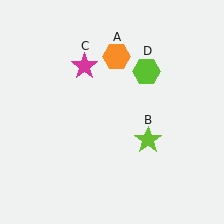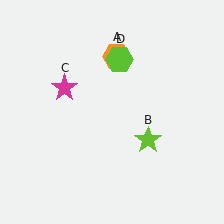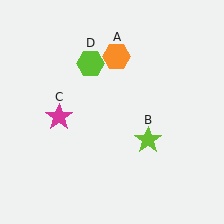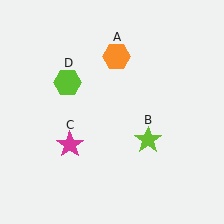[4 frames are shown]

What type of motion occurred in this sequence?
The magenta star (object C), lime hexagon (object D) rotated counterclockwise around the center of the scene.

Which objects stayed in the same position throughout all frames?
Orange hexagon (object A) and lime star (object B) remained stationary.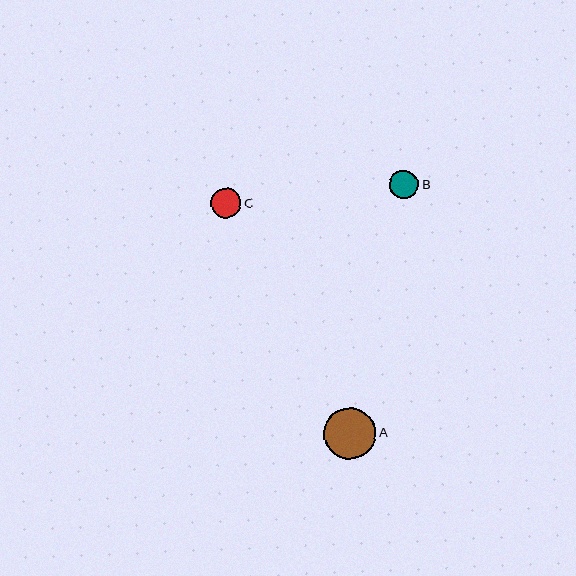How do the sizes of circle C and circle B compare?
Circle C and circle B are approximately the same size.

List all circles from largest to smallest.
From largest to smallest: A, C, B.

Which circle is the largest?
Circle A is the largest with a size of approximately 52 pixels.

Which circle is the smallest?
Circle B is the smallest with a size of approximately 29 pixels.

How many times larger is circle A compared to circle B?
Circle A is approximately 1.8 times the size of circle B.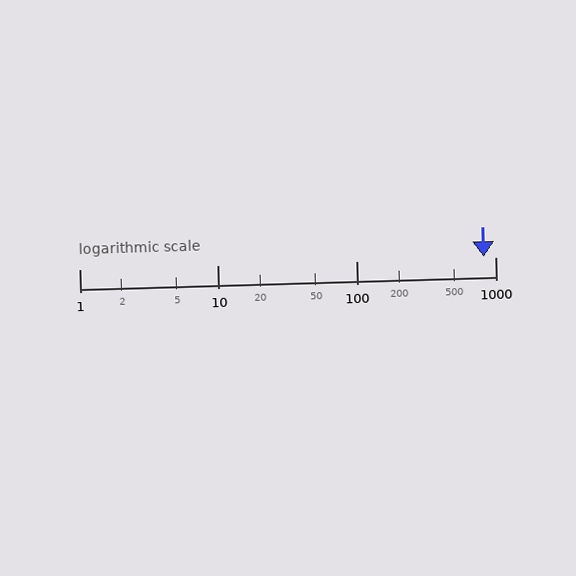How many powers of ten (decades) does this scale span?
The scale spans 3 decades, from 1 to 1000.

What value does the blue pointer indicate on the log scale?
The pointer indicates approximately 830.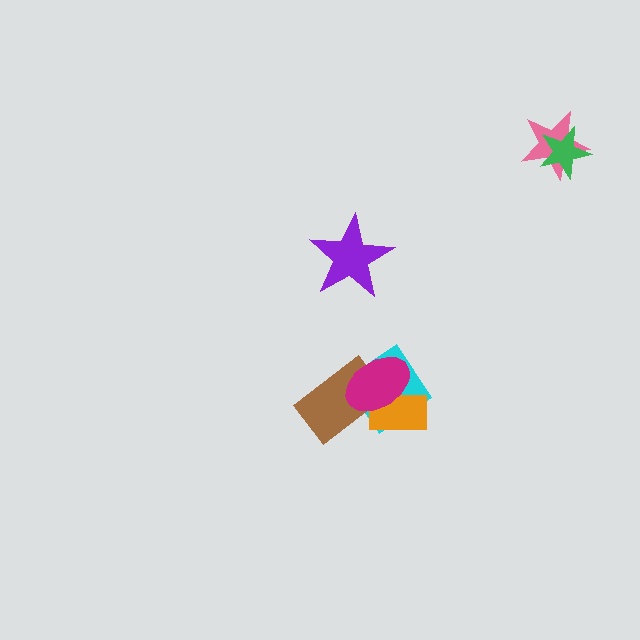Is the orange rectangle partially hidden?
Yes, it is partially covered by another shape.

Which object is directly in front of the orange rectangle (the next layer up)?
The brown rectangle is directly in front of the orange rectangle.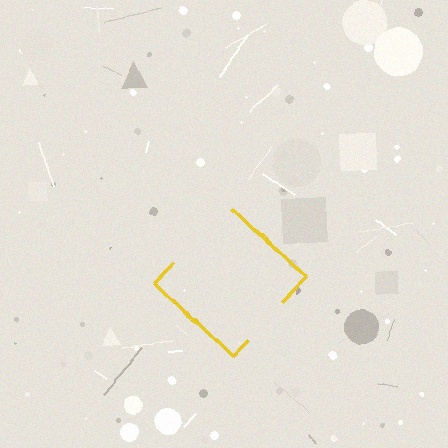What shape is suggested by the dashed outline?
The dashed outline suggests a diamond.